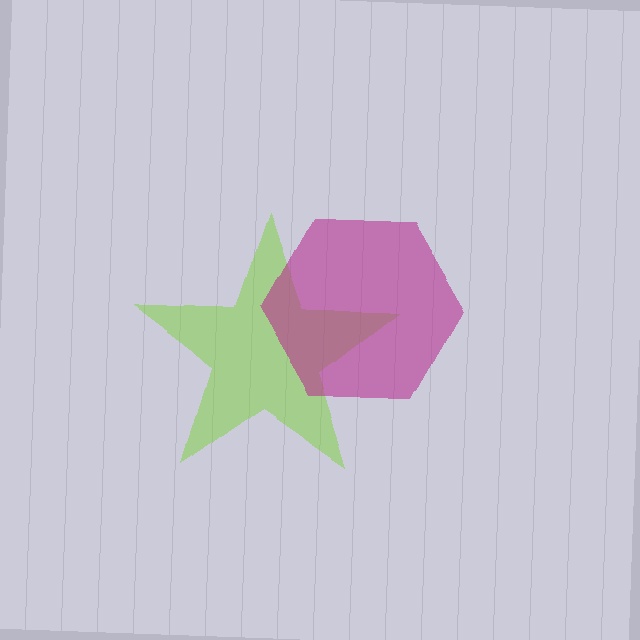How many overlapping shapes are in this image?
There are 2 overlapping shapes in the image.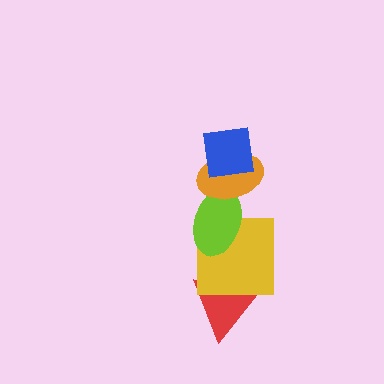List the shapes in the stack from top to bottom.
From top to bottom: the blue square, the orange ellipse, the lime ellipse, the yellow square, the red triangle.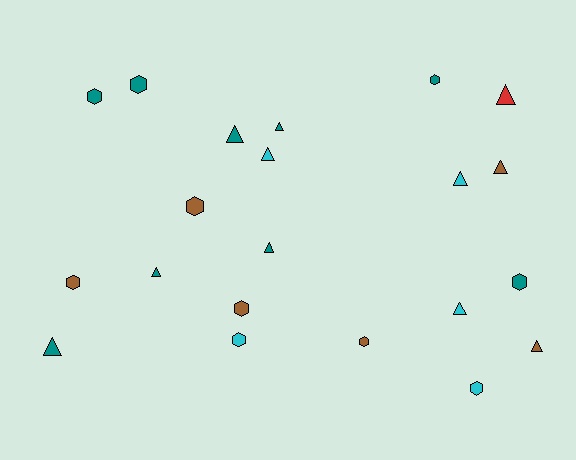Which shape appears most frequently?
Triangle, with 11 objects.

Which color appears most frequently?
Teal, with 9 objects.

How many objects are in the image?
There are 21 objects.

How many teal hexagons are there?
There are 4 teal hexagons.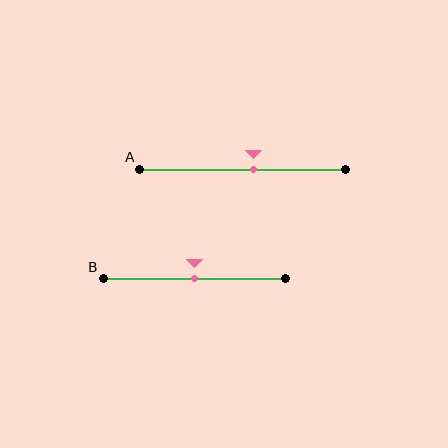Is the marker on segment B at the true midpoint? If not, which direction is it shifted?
Yes, the marker on segment B is at the true midpoint.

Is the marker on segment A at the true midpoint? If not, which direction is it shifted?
No, the marker on segment A is shifted to the right by about 5% of the segment length.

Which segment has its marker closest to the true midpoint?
Segment B has its marker closest to the true midpoint.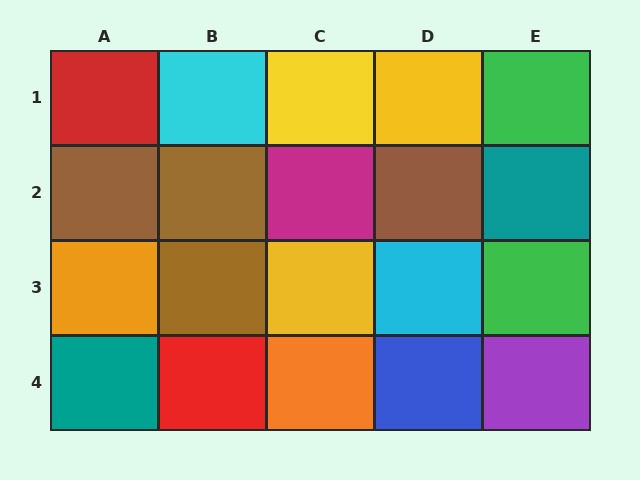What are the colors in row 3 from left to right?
Orange, brown, yellow, cyan, green.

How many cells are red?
2 cells are red.